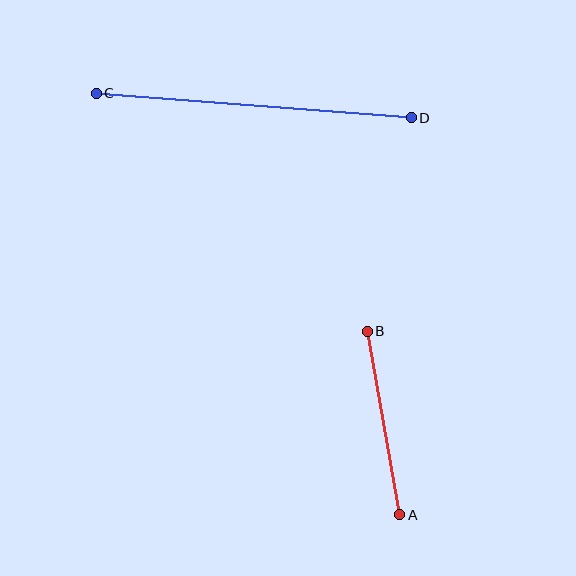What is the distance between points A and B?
The distance is approximately 187 pixels.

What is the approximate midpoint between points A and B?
The midpoint is at approximately (383, 423) pixels.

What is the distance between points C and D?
The distance is approximately 316 pixels.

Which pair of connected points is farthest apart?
Points C and D are farthest apart.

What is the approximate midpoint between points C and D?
The midpoint is at approximately (254, 106) pixels.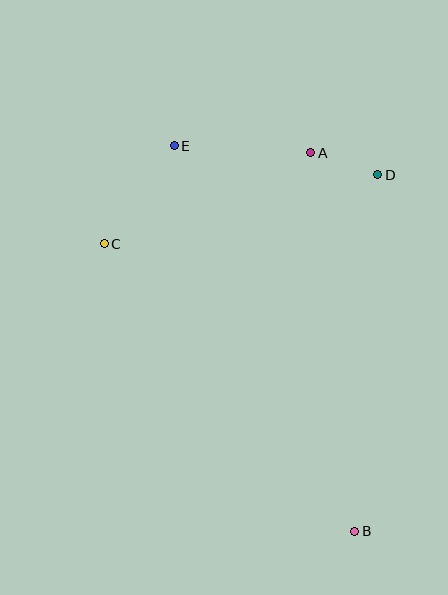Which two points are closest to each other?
Points A and D are closest to each other.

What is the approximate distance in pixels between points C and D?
The distance between C and D is approximately 282 pixels.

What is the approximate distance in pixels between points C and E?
The distance between C and E is approximately 121 pixels.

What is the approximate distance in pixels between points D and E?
The distance between D and E is approximately 206 pixels.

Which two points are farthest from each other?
Points B and E are farthest from each other.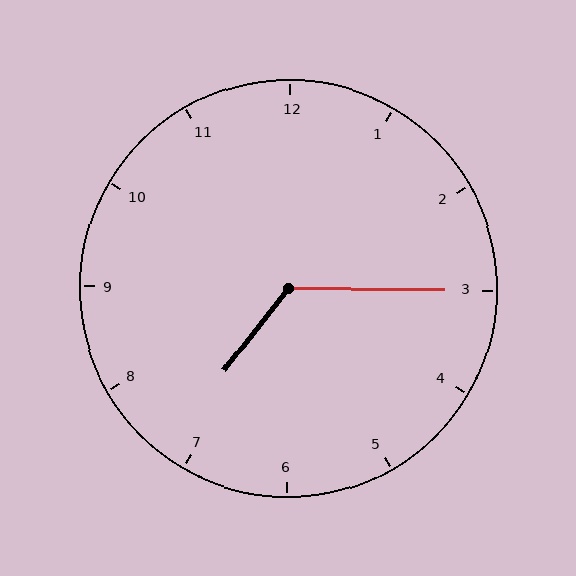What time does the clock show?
7:15.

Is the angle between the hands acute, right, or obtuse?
It is obtuse.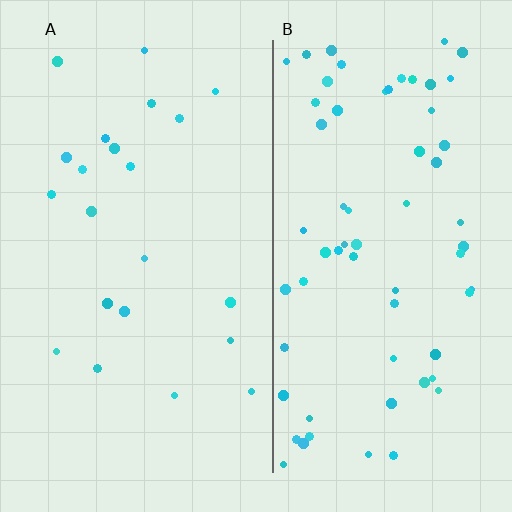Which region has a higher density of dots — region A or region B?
B (the right).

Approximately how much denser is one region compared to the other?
Approximately 2.9× — region B over region A.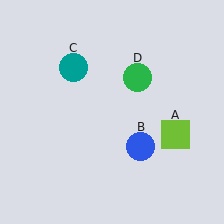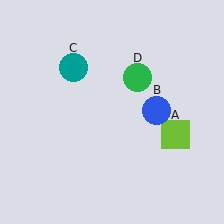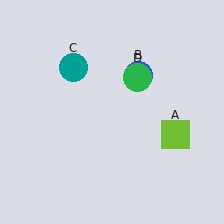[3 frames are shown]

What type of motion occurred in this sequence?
The blue circle (object B) rotated counterclockwise around the center of the scene.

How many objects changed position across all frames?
1 object changed position: blue circle (object B).